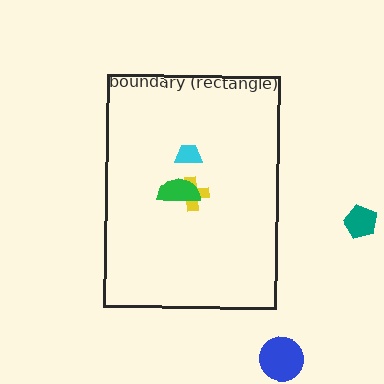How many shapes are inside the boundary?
3 inside, 2 outside.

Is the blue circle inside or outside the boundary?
Outside.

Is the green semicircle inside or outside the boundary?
Inside.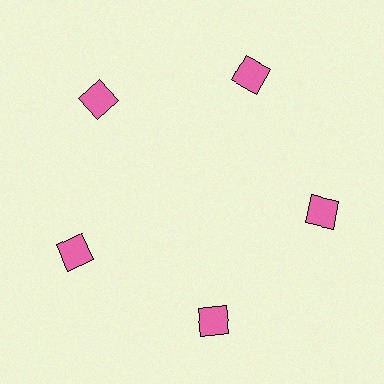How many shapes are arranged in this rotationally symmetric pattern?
There are 5 shapes, arranged in 5 groups of 1.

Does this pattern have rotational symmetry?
Yes, this pattern has 5-fold rotational symmetry. It looks the same after rotating 72 degrees around the center.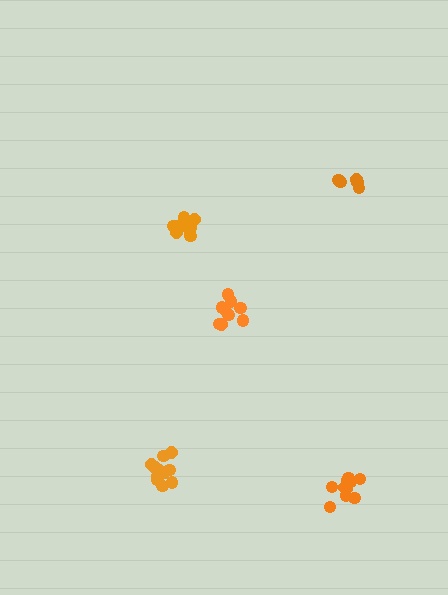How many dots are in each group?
Group 1: 9 dots, Group 2: 10 dots, Group 3: 10 dots, Group 4: 12 dots, Group 5: 6 dots (47 total).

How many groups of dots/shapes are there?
There are 5 groups.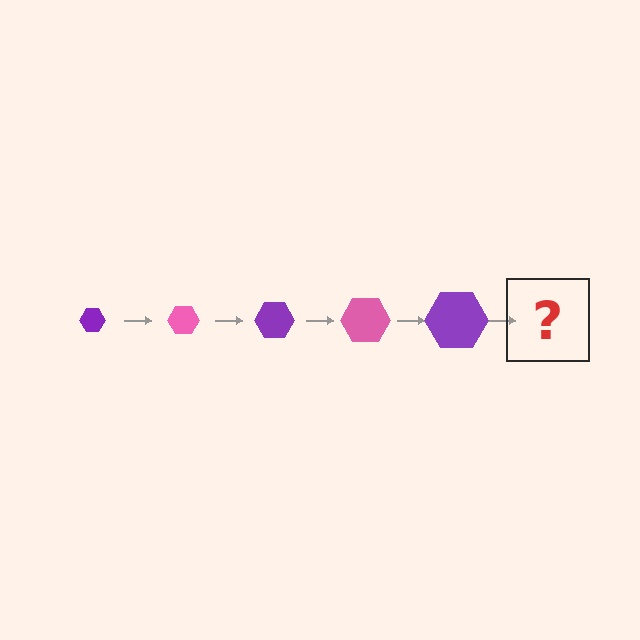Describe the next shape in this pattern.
It should be a pink hexagon, larger than the previous one.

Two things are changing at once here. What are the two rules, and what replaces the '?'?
The two rules are that the hexagon grows larger each step and the color cycles through purple and pink. The '?' should be a pink hexagon, larger than the previous one.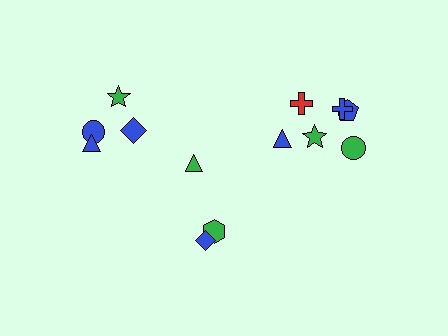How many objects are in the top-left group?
There are 4 objects.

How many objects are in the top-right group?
There are 6 objects.